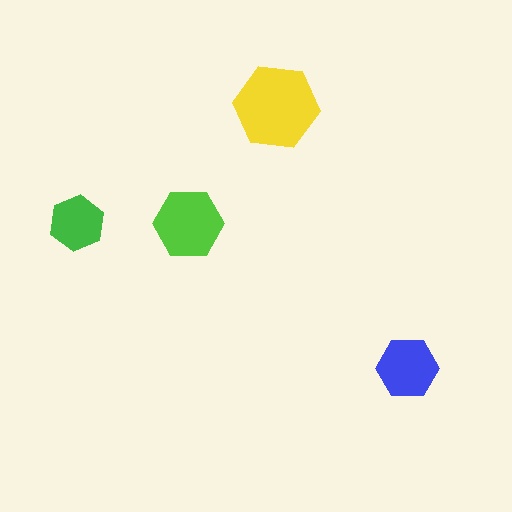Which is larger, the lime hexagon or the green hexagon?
The lime one.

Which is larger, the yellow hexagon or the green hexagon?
The yellow one.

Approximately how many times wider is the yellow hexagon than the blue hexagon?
About 1.5 times wider.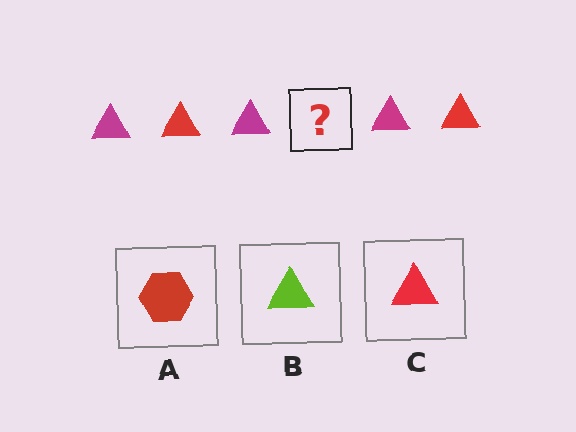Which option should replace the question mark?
Option C.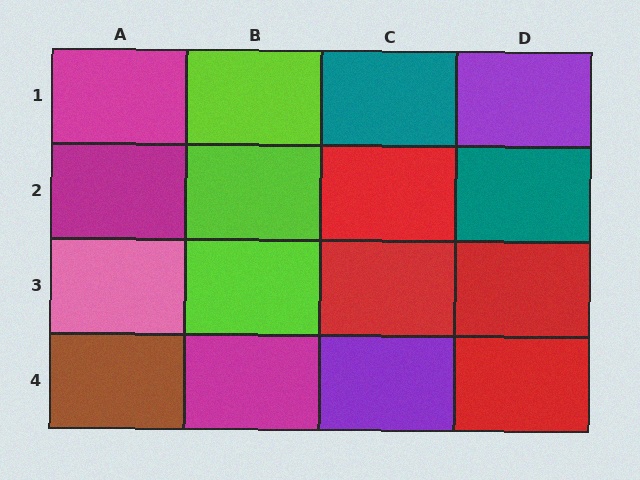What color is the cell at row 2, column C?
Red.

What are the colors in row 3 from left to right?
Pink, lime, red, red.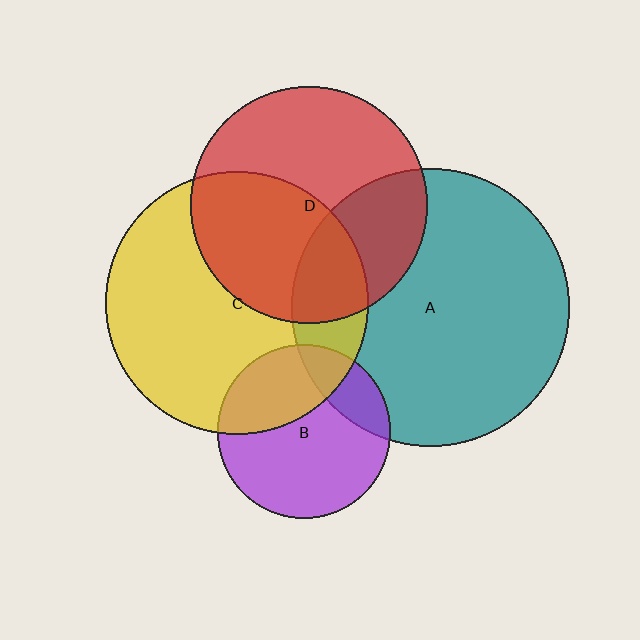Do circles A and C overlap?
Yes.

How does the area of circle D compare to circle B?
Approximately 1.9 times.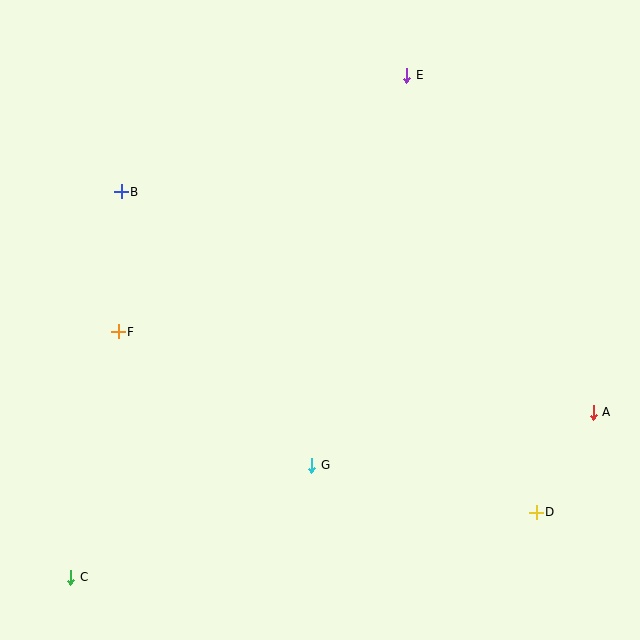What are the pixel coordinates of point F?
Point F is at (118, 332).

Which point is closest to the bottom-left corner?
Point C is closest to the bottom-left corner.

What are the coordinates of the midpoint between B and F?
The midpoint between B and F is at (120, 262).